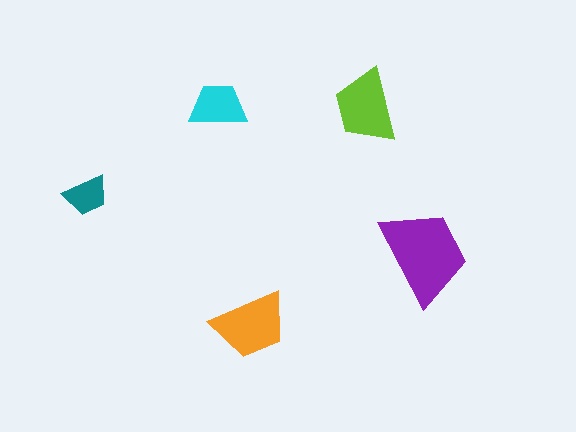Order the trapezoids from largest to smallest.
the purple one, the orange one, the lime one, the cyan one, the teal one.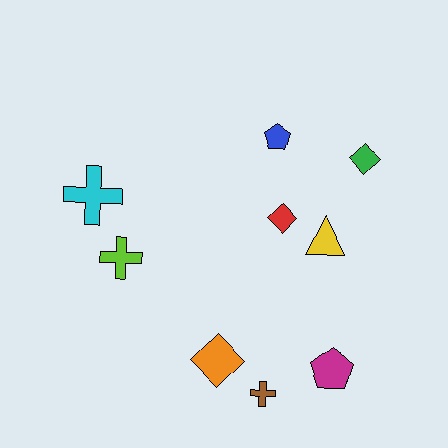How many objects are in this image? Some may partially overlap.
There are 9 objects.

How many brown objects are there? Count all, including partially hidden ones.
There is 1 brown object.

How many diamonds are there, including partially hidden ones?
There are 3 diamonds.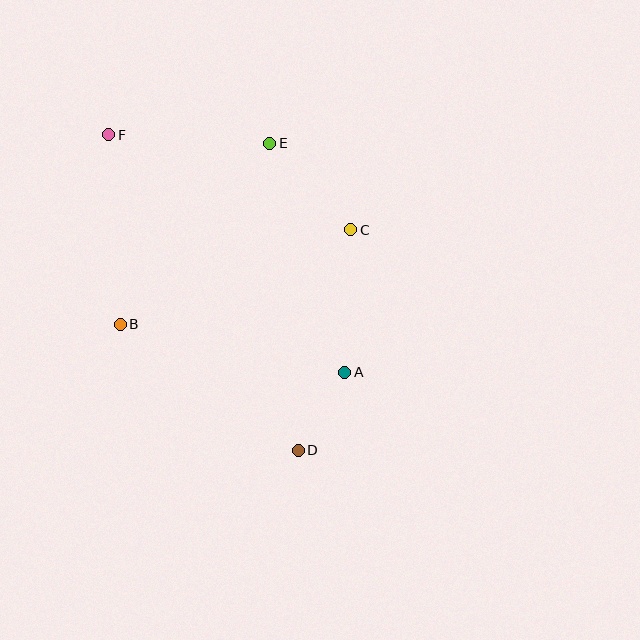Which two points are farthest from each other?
Points D and F are farthest from each other.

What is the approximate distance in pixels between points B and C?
The distance between B and C is approximately 249 pixels.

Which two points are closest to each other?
Points A and D are closest to each other.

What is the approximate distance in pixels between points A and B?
The distance between A and B is approximately 229 pixels.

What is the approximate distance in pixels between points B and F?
The distance between B and F is approximately 190 pixels.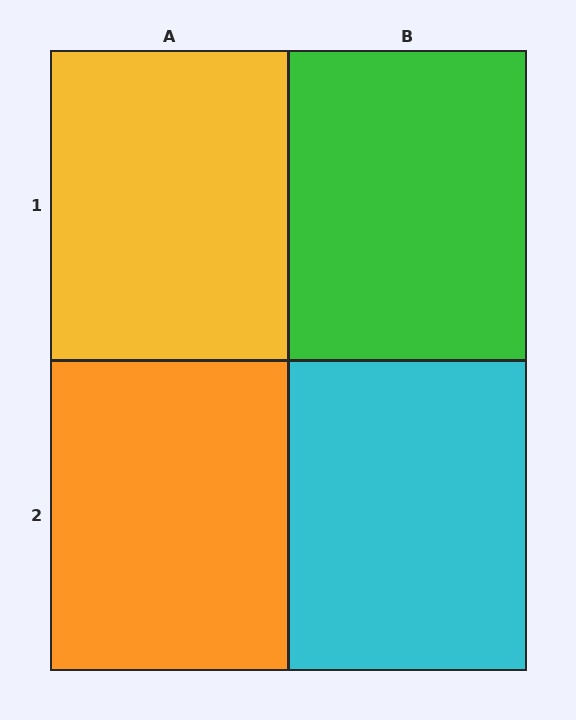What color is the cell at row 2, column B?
Cyan.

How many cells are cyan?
1 cell is cyan.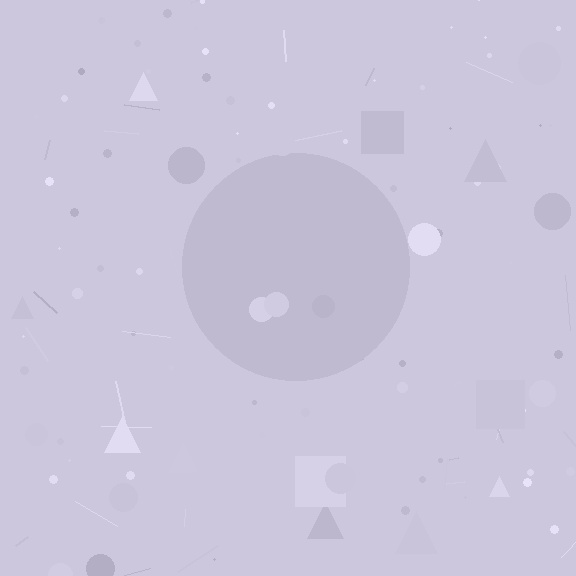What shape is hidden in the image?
A circle is hidden in the image.